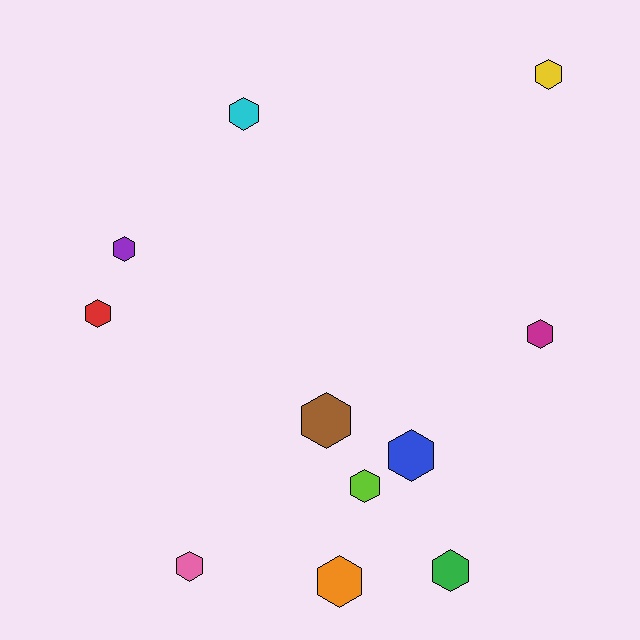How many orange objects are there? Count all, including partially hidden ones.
There is 1 orange object.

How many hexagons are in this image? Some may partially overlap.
There are 11 hexagons.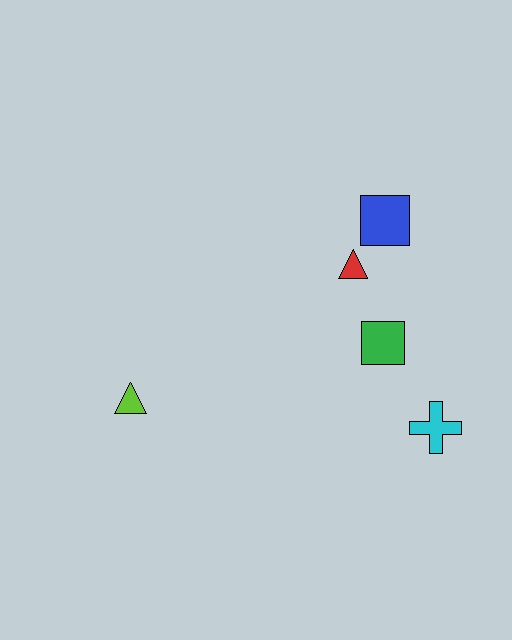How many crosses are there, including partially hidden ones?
There is 1 cross.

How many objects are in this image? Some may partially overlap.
There are 5 objects.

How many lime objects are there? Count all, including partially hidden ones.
There is 1 lime object.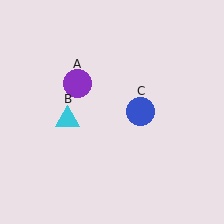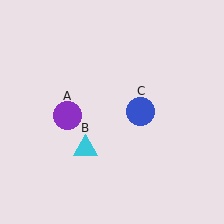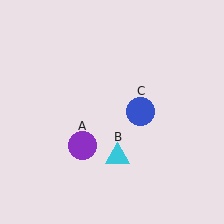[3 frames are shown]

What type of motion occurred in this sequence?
The purple circle (object A), cyan triangle (object B) rotated counterclockwise around the center of the scene.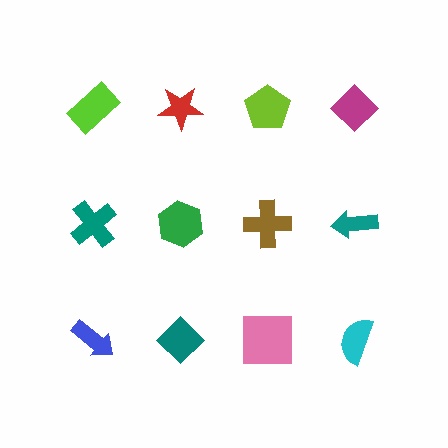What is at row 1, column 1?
A lime rectangle.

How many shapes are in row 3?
4 shapes.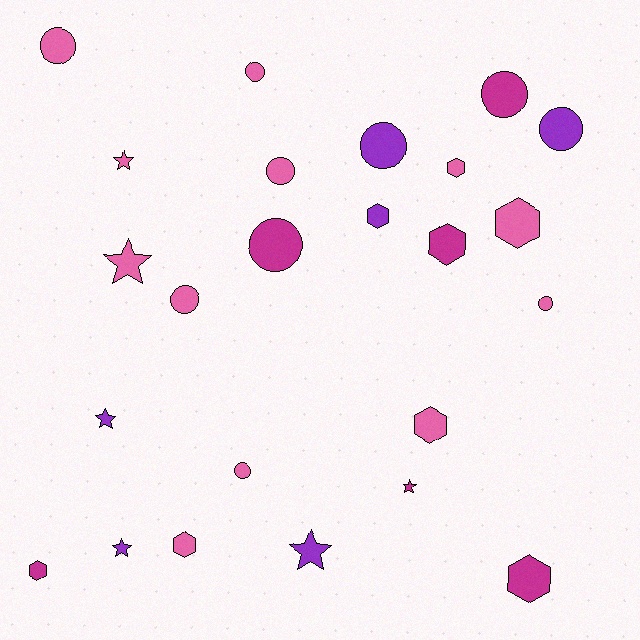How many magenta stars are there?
There is 1 magenta star.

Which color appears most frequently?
Pink, with 12 objects.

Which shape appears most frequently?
Circle, with 10 objects.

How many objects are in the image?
There are 24 objects.